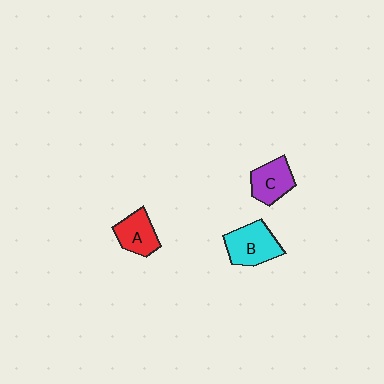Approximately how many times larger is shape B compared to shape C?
Approximately 1.2 times.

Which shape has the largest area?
Shape B (cyan).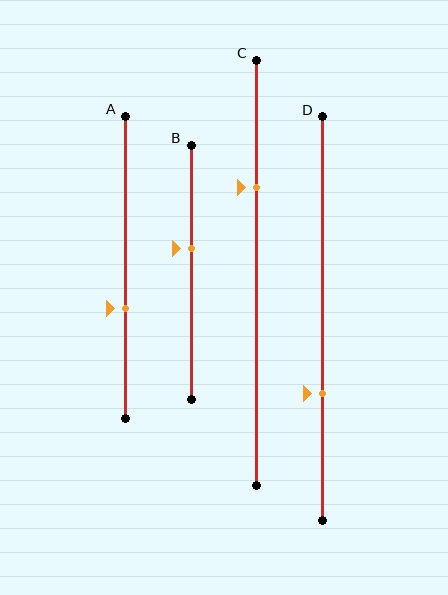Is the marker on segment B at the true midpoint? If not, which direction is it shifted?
No, the marker on segment B is shifted upward by about 10% of the segment length.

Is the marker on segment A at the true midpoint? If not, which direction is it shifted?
No, the marker on segment A is shifted downward by about 13% of the segment length.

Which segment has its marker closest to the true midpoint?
Segment B has its marker closest to the true midpoint.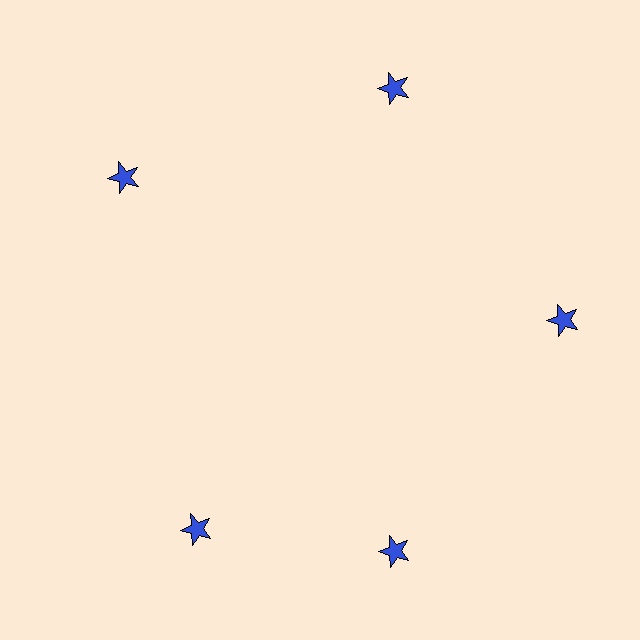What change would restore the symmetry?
The symmetry would be restored by rotating it back into even spacing with its neighbors so that all 5 stars sit at equal angles and equal distance from the center.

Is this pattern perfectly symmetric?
No. The 5 blue stars are arranged in a ring, but one element near the 8 o'clock position is rotated out of alignment along the ring, breaking the 5-fold rotational symmetry.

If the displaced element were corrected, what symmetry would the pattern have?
It would have 5-fold rotational symmetry — the pattern would map onto itself every 72 degrees.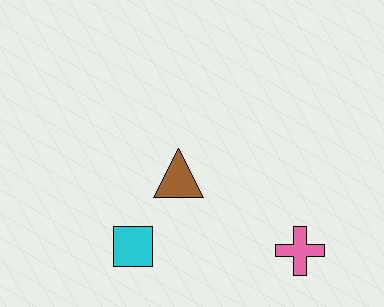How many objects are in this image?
There are 3 objects.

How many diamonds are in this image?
There are no diamonds.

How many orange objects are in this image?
There are no orange objects.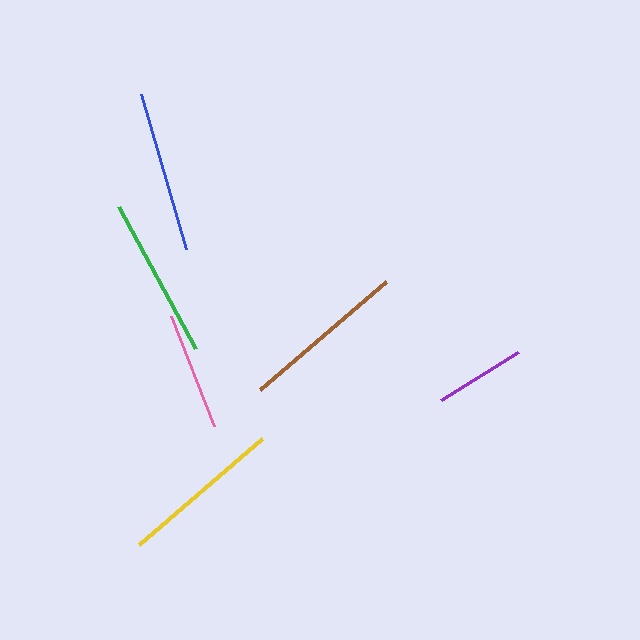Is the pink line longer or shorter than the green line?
The green line is longer than the pink line.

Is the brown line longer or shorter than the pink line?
The brown line is longer than the pink line.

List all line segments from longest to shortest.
From longest to shortest: brown, yellow, green, blue, pink, purple.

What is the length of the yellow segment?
The yellow segment is approximately 162 pixels long.